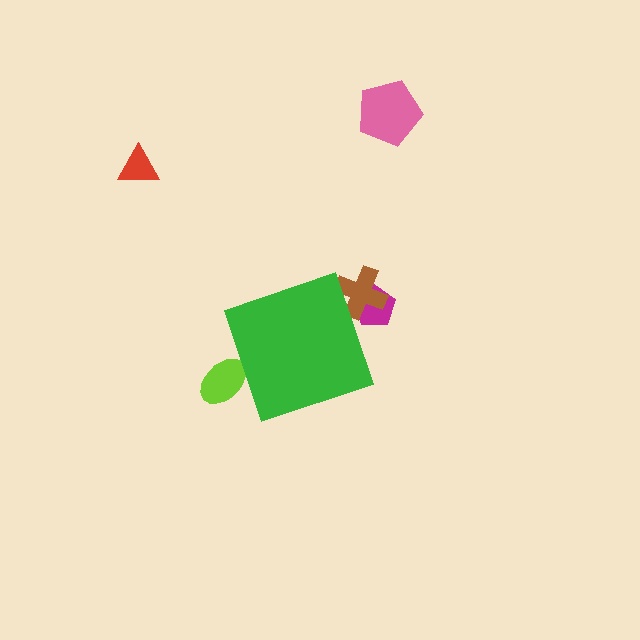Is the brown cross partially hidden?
Yes, the brown cross is partially hidden behind the green diamond.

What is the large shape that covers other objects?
A green diamond.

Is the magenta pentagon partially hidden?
Yes, the magenta pentagon is partially hidden behind the green diamond.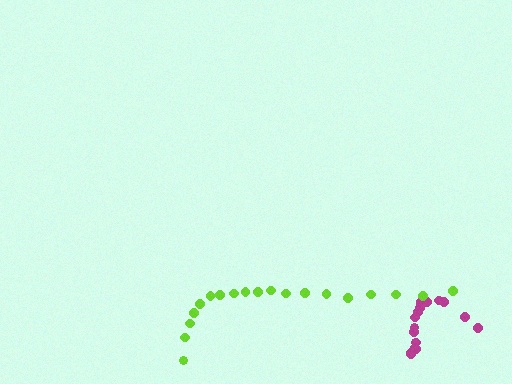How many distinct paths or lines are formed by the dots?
There are 2 distinct paths.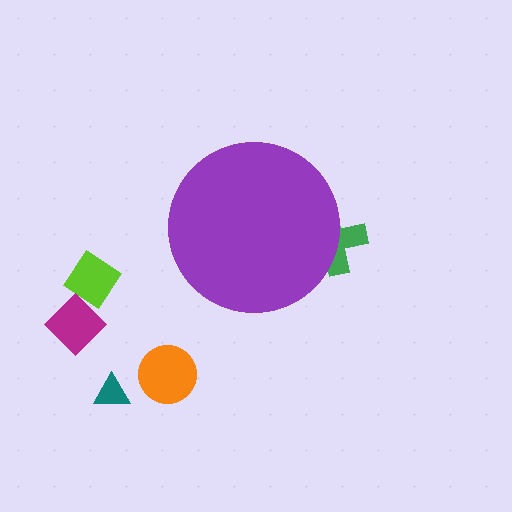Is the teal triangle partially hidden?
No, the teal triangle is fully visible.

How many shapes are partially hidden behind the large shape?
1 shape is partially hidden.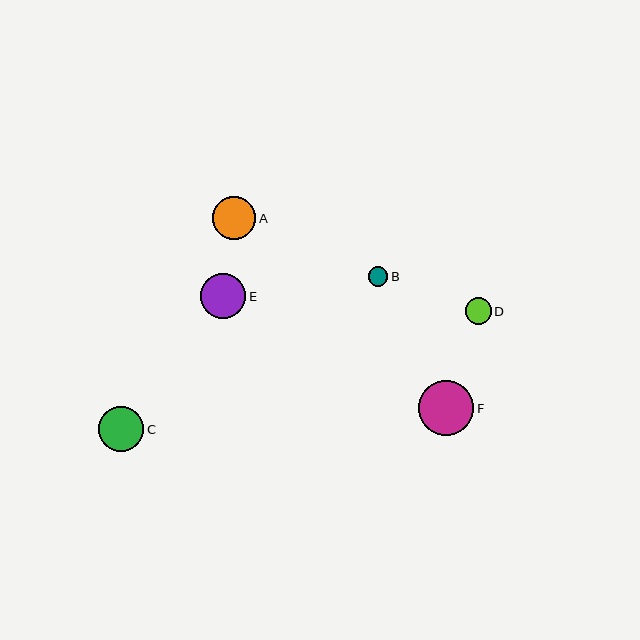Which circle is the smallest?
Circle B is the smallest with a size of approximately 19 pixels.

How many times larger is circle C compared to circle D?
Circle C is approximately 1.7 times the size of circle D.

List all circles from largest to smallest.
From largest to smallest: F, E, C, A, D, B.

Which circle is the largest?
Circle F is the largest with a size of approximately 55 pixels.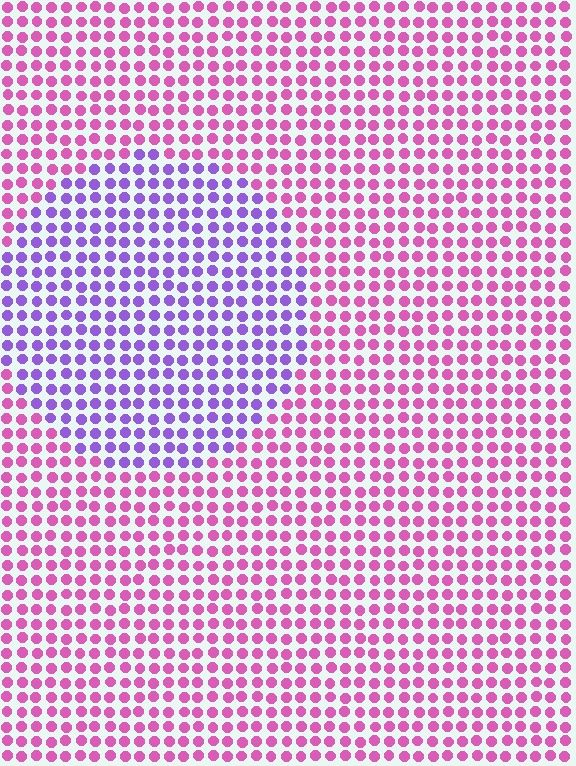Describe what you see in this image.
The image is filled with small pink elements in a uniform arrangement. A circle-shaped region is visible where the elements are tinted to a slightly different hue, forming a subtle color boundary.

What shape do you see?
I see a circle.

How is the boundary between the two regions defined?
The boundary is defined purely by a slight shift in hue (about 50 degrees). Spacing, size, and orientation are identical on both sides.